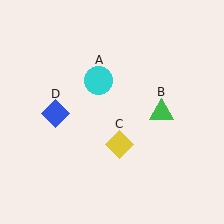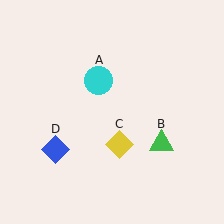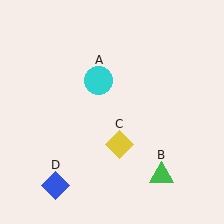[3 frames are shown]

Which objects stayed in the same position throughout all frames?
Cyan circle (object A) and yellow diamond (object C) remained stationary.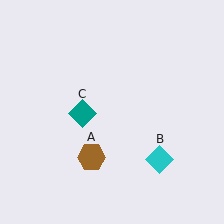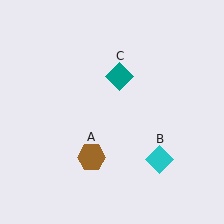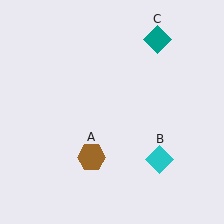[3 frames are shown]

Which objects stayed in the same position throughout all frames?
Brown hexagon (object A) and cyan diamond (object B) remained stationary.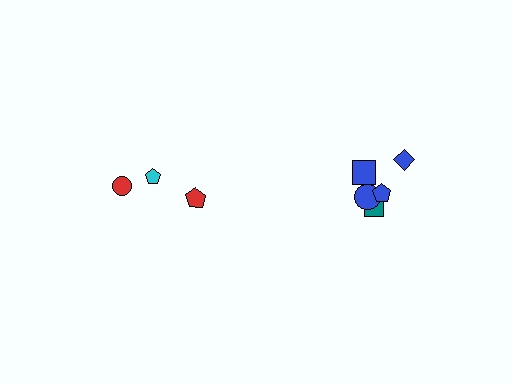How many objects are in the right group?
There are 5 objects.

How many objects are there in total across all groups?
There are 8 objects.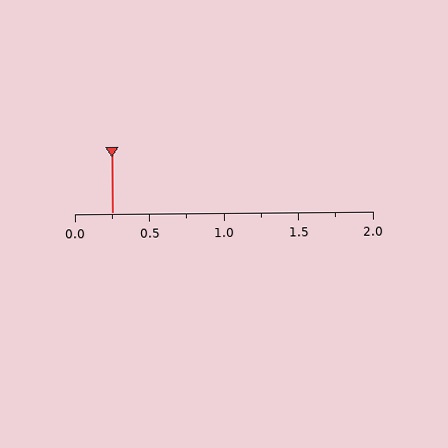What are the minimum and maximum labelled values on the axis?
The axis runs from 0.0 to 2.0.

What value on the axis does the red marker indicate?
The marker indicates approximately 0.25.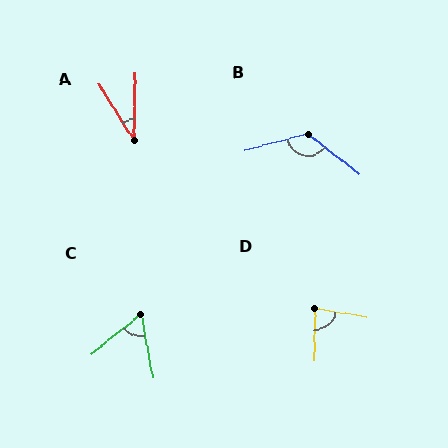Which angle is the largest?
B, at approximately 127 degrees.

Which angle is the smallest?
A, at approximately 33 degrees.